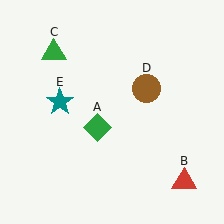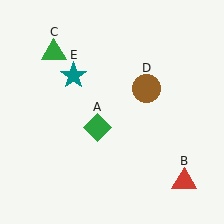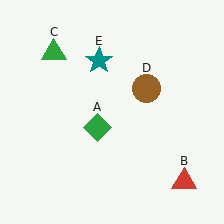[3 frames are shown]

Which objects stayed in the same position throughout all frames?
Green diamond (object A) and red triangle (object B) and green triangle (object C) and brown circle (object D) remained stationary.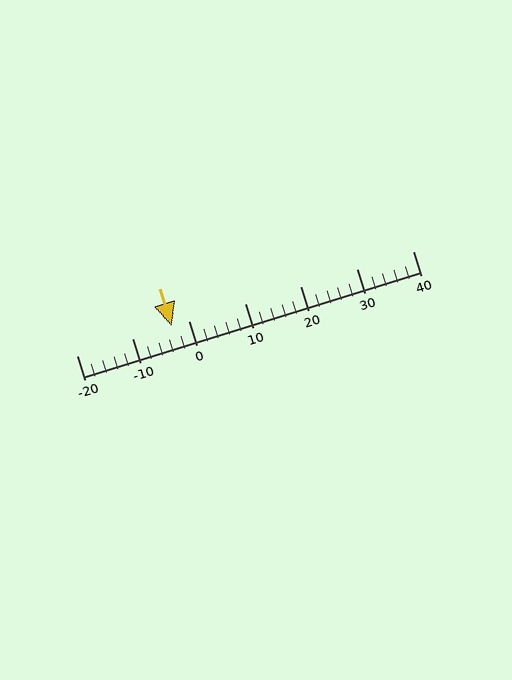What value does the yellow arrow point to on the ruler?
The yellow arrow points to approximately -3.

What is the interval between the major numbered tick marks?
The major tick marks are spaced 10 units apart.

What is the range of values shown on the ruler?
The ruler shows values from -20 to 40.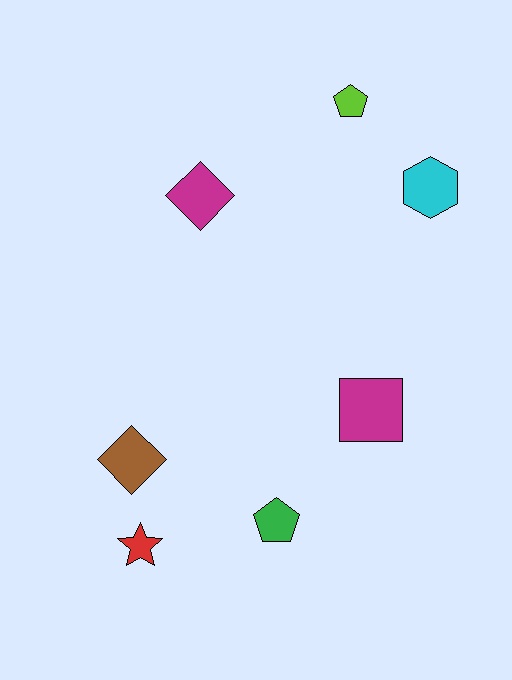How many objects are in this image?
There are 7 objects.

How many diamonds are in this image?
There are 2 diamonds.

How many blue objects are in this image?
There are no blue objects.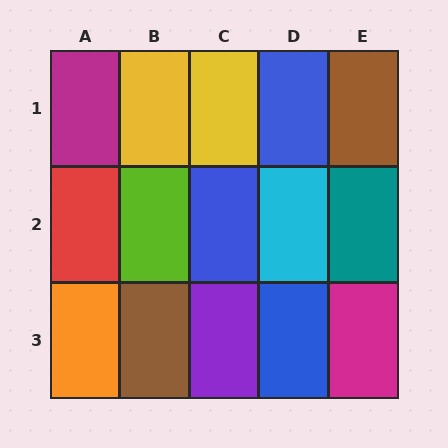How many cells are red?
1 cell is red.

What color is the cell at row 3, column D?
Blue.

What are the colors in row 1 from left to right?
Magenta, yellow, yellow, blue, brown.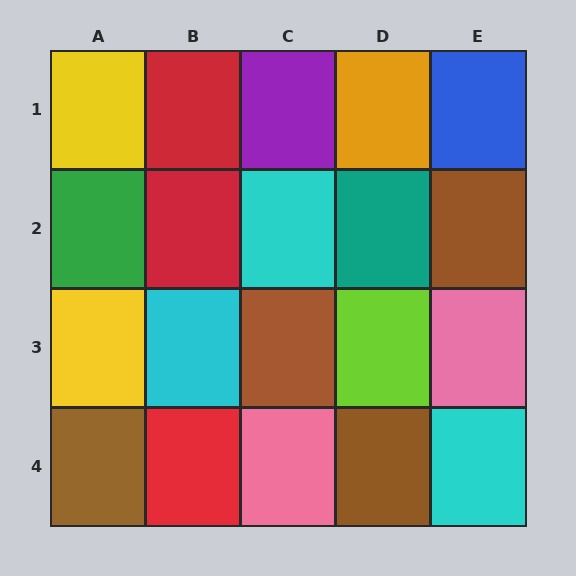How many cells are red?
3 cells are red.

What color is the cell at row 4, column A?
Brown.